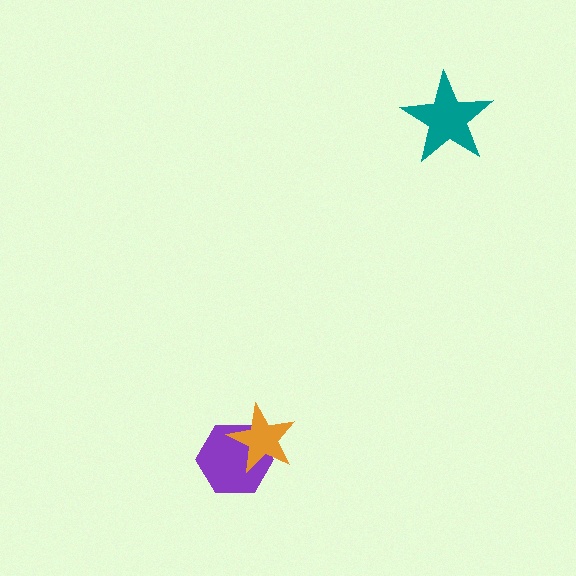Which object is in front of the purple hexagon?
The orange star is in front of the purple hexagon.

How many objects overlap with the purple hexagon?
1 object overlaps with the purple hexagon.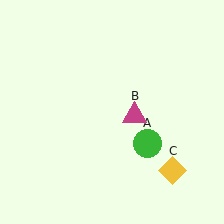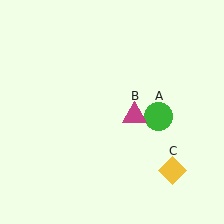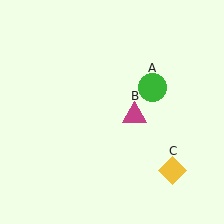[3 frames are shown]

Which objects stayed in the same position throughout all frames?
Magenta triangle (object B) and yellow diamond (object C) remained stationary.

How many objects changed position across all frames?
1 object changed position: green circle (object A).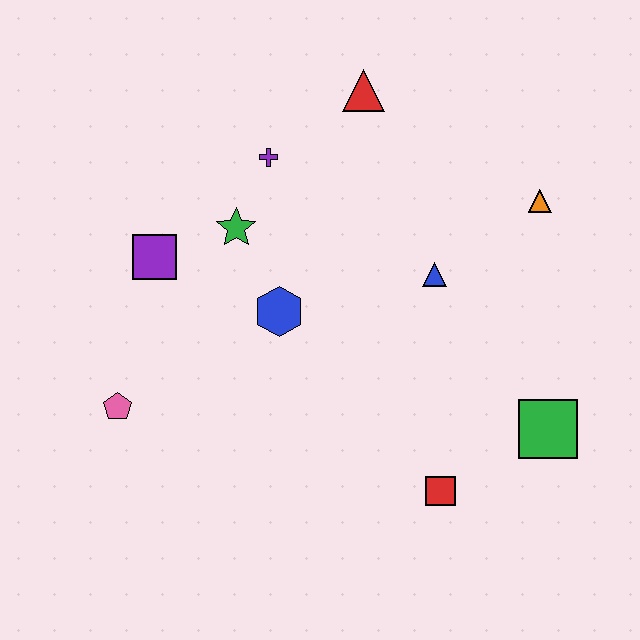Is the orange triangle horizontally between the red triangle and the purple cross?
No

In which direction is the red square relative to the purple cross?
The red square is below the purple cross.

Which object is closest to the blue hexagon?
The green star is closest to the blue hexagon.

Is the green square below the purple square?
Yes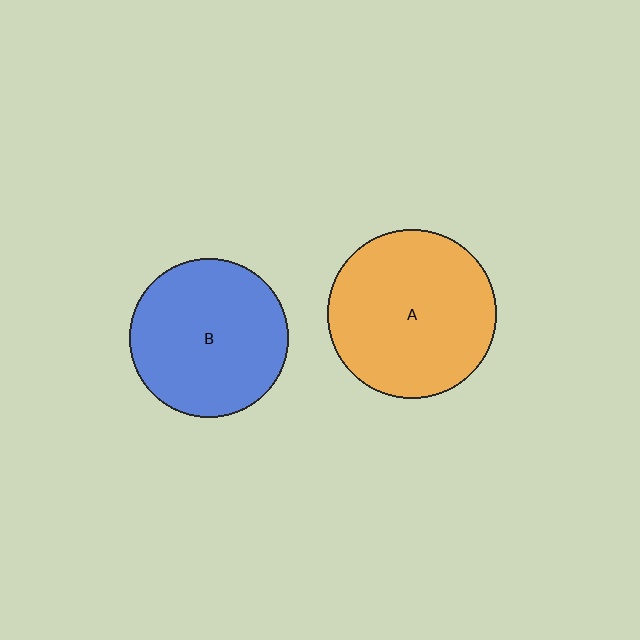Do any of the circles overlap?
No, none of the circles overlap.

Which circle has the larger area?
Circle A (orange).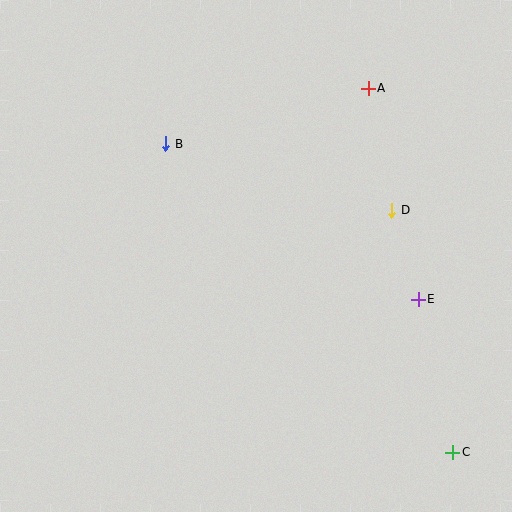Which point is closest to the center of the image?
Point D at (392, 210) is closest to the center.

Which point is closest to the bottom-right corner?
Point C is closest to the bottom-right corner.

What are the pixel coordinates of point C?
Point C is at (453, 452).